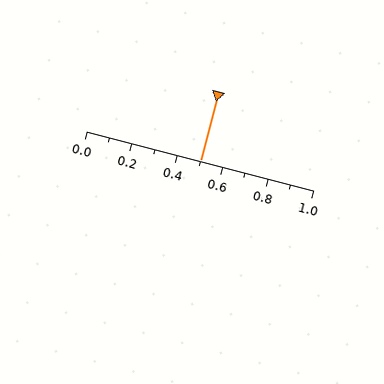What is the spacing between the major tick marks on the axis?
The major ticks are spaced 0.2 apart.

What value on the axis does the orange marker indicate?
The marker indicates approximately 0.5.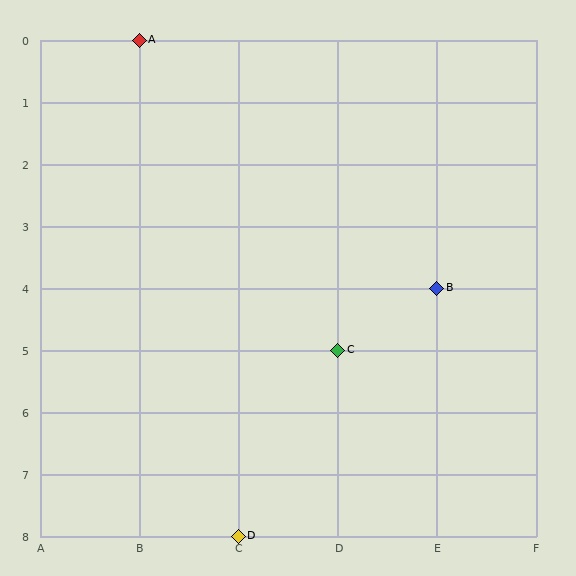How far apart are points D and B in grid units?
Points D and B are 2 columns and 4 rows apart (about 4.5 grid units diagonally).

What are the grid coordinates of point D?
Point D is at grid coordinates (C, 8).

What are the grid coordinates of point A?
Point A is at grid coordinates (B, 0).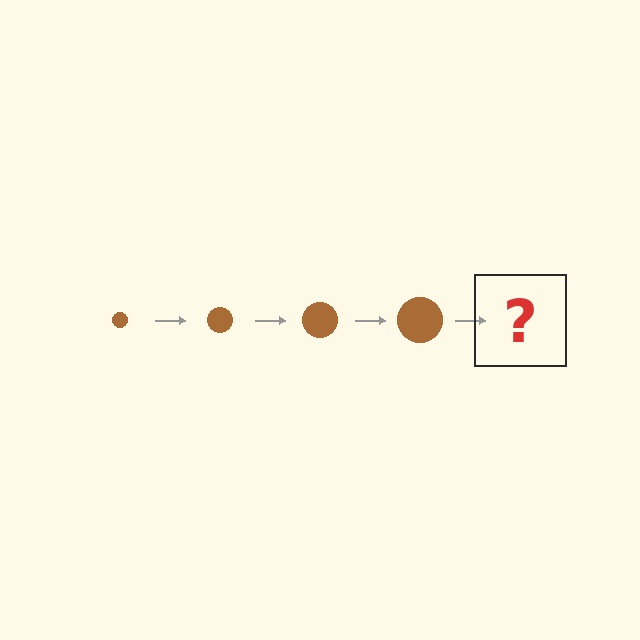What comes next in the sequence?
The next element should be a brown circle, larger than the previous one.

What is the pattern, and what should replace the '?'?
The pattern is that the circle gets progressively larger each step. The '?' should be a brown circle, larger than the previous one.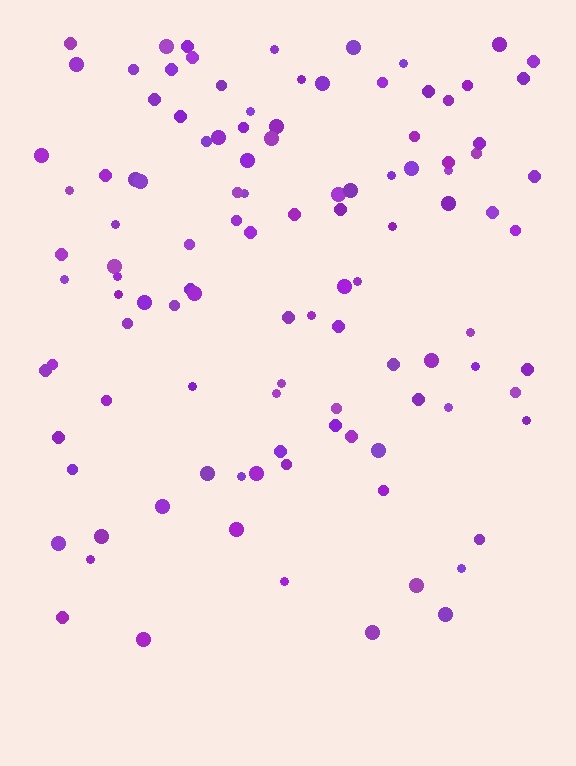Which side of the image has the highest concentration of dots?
The top.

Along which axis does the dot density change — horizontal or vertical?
Vertical.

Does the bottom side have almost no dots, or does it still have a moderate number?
Still a moderate number, just noticeably fewer than the top.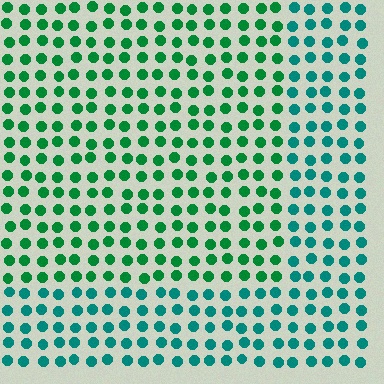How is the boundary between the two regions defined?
The boundary is defined purely by a slight shift in hue (about 32 degrees). Spacing, size, and orientation are identical on both sides.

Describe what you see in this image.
The image is filled with small teal elements in a uniform arrangement. A rectangle-shaped region is visible where the elements are tinted to a slightly different hue, forming a subtle color boundary.